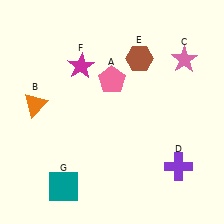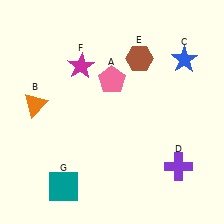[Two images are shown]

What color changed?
The star (C) changed from pink in Image 1 to blue in Image 2.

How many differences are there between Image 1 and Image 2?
There is 1 difference between the two images.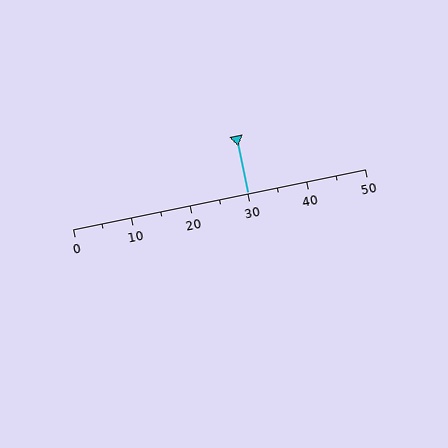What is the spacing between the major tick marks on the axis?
The major ticks are spaced 10 apart.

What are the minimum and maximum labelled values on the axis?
The axis runs from 0 to 50.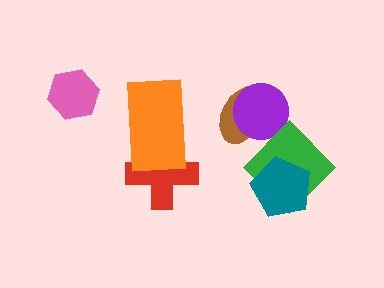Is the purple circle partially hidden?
Yes, it is partially covered by another shape.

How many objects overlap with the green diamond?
2 objects overlap with the green diamond.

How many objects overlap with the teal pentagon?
1 object overlaps with the teal pentagon.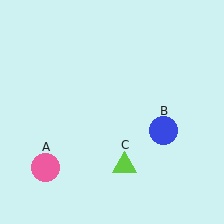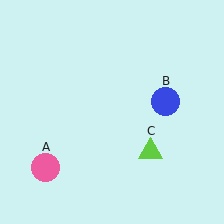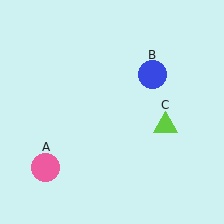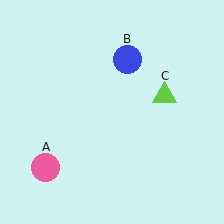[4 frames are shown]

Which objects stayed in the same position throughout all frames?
Pink circle (object A) remained stationary.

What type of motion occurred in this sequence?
The blue circle (object B), lime triangle (object C) rotated counterclockwise around the center of the scene.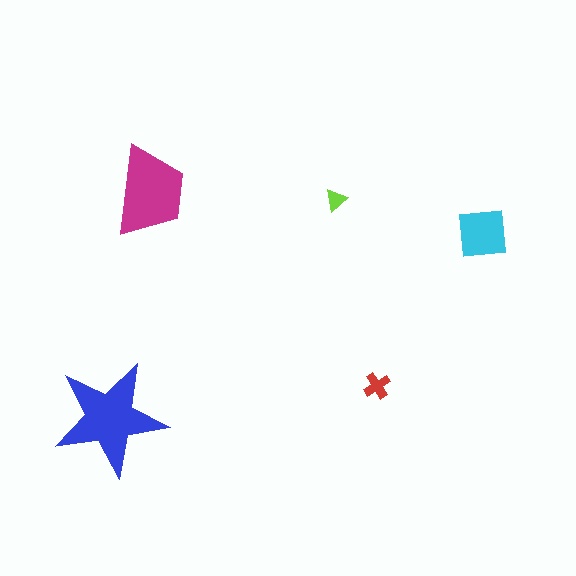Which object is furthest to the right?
The cyan square is rightmost.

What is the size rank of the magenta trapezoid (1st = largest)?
2nd.